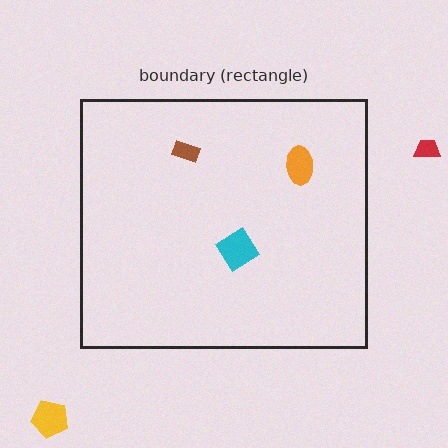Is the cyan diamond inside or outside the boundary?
Inside.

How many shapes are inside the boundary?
3 inside, 2 outside.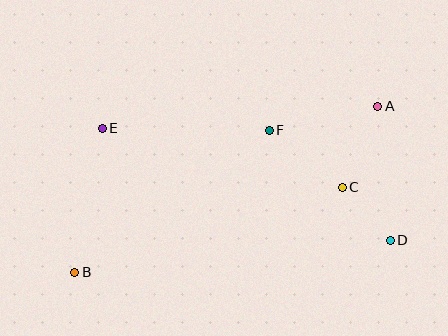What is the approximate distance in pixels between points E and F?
The distance between E and F is approximately 167 pixels.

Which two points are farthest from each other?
Points A and B are farthest from each other.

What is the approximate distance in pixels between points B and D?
The distance between B and D is approximately 317 pixels.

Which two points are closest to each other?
Points C and D are closest to each other.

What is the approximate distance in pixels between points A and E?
The distance between A and E is approximately 276 pixels.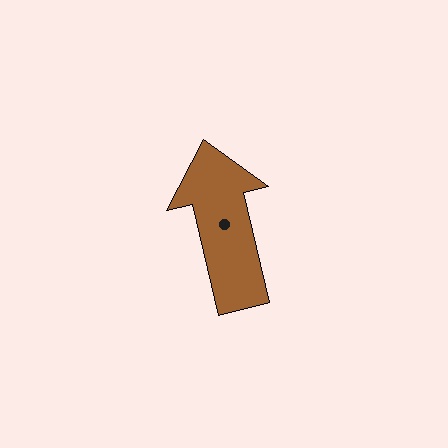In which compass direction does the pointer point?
North.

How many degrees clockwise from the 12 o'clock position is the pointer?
Approximately 347 degrees.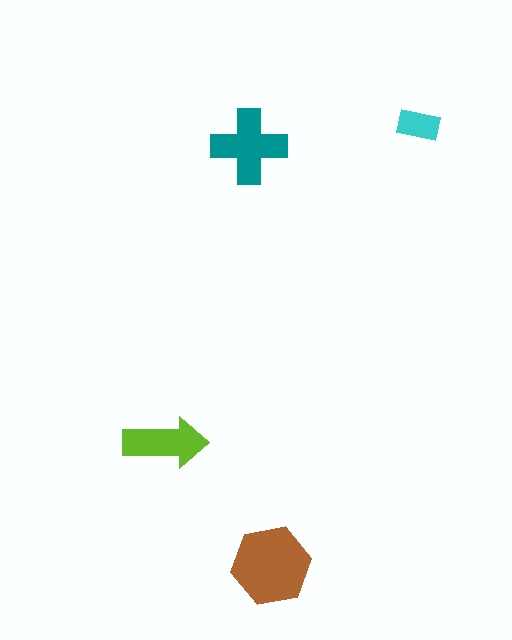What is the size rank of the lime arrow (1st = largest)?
3rd.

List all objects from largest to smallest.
The brown hexagon, the teal cross, the lime arrow, the cyan rectangle.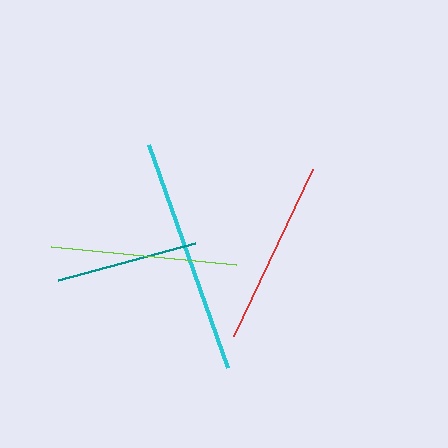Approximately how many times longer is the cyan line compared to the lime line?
The cyan line is approximately 1.3 times the length of the lime line.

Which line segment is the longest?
The cyan line is the longest at approximately 236 pixels.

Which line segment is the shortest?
The teal line is the shortest at approximately 142 pixels.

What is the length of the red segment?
The red segment is approximately 184 pixels long.